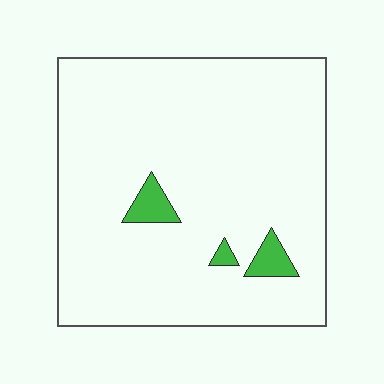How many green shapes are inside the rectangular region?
3.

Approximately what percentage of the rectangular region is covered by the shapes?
Approximately 5%.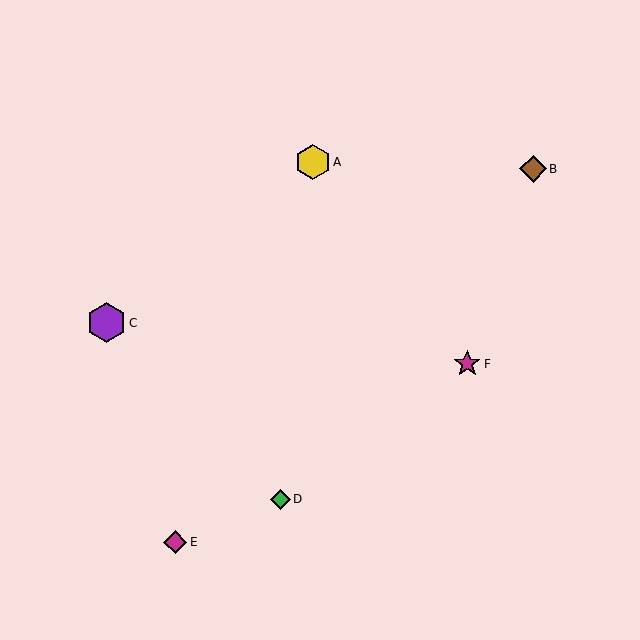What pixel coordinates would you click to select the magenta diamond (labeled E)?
Click at (175, 542) to select the magenta diamond E.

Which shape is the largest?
The purple hexagon (labeled C) is the largest.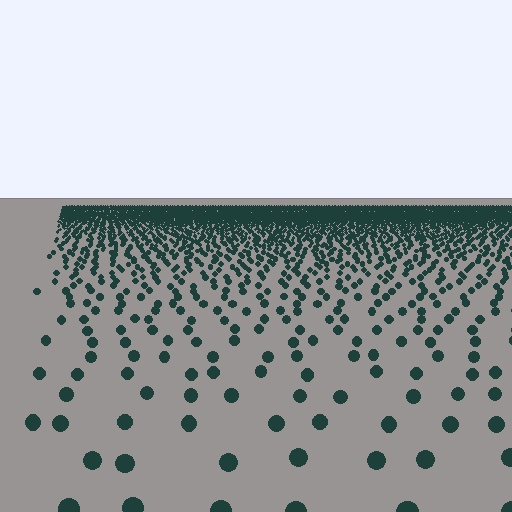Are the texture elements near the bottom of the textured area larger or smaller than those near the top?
Larger. Near the bottom, elements are closer to the viewer and appear at a bigger on-screen size.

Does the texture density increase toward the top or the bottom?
Density increases toward the top.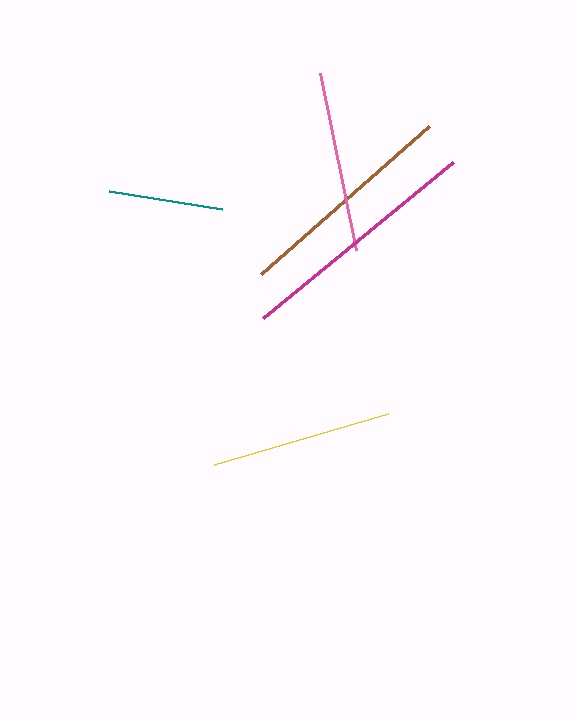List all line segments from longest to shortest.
From longest to shortest: magenta, brown, yellow, pink, teal.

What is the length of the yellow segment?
The yellow segment is approximately 182 pixels long.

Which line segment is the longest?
The magenta line is the longest at approximately 245 pixels.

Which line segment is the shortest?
The teal line is the shortest at approximately 114 pixels.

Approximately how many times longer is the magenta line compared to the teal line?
The magenta line is approximately 2.2 times the length of the teal line.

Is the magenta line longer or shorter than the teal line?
The magenta line is longer than the teal line.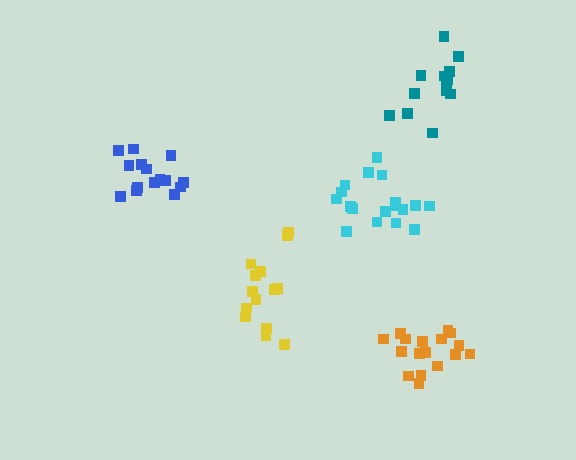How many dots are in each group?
Group 1: 14 dots, Group 2: 15 dots, Group 3: 17 dots, Group 4: 18 dots, Group 5: 13 dots (77 total).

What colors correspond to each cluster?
The clusters are colored: yellow, blue, orange, cyan, teal.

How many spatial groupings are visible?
There are 5 spatial groupings.